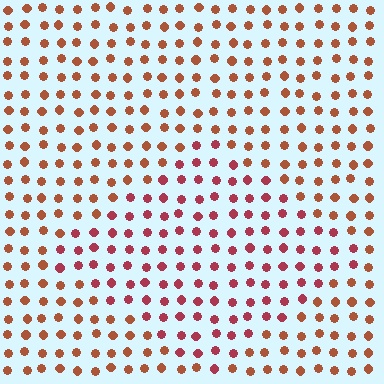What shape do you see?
I see a diamond.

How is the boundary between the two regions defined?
The boundary is defined purely by a slight shift in hue (about 28 degrees). Spacing, size, and orientation are identical on both sides.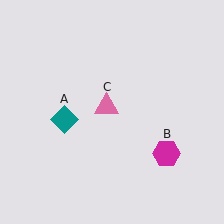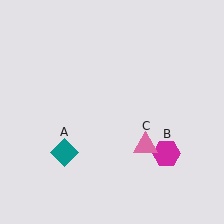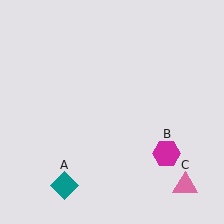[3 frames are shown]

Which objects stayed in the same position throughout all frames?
Magenta hexagon (object B) remained stationary.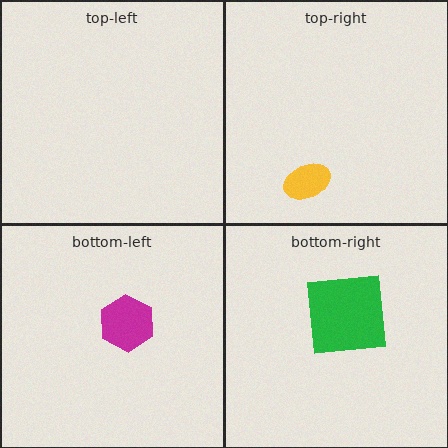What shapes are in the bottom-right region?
The green square.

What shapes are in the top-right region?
The yellow ellipse.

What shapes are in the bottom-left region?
The magenta hexagon.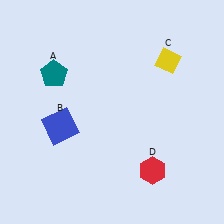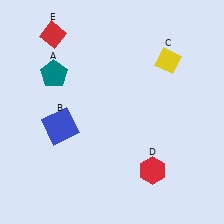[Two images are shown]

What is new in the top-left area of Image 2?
A red diamond (E) was added in the top-left area of Image 2.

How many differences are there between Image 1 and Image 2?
There is 1 difference between the two images.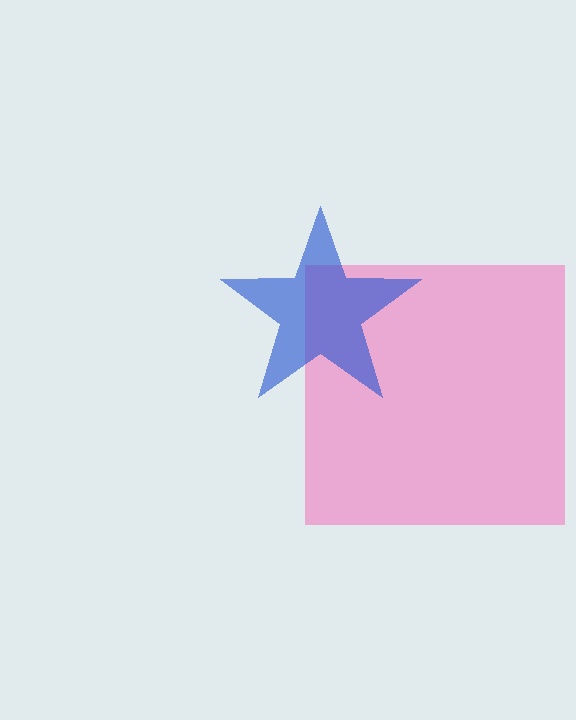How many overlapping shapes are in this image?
There are 2 overlapping shapes in the image.